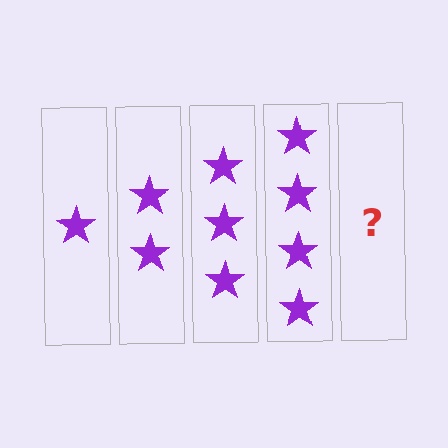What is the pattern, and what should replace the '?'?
The pattern is that each step adds one more star. The '?' should be 5 stars.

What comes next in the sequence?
The next element should be 5 stars.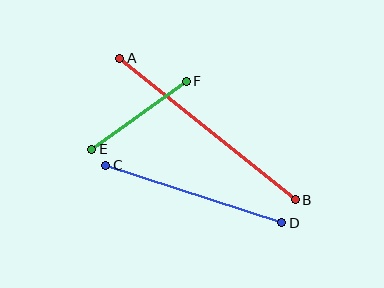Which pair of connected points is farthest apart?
Points A and B are farthest apart.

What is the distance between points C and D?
The distance is approximately 185 pixels.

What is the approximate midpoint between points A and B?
The midpoint is at approximately (208, 129) pixels.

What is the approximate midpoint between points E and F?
The midpoint is at approximately (139, 115) pixels.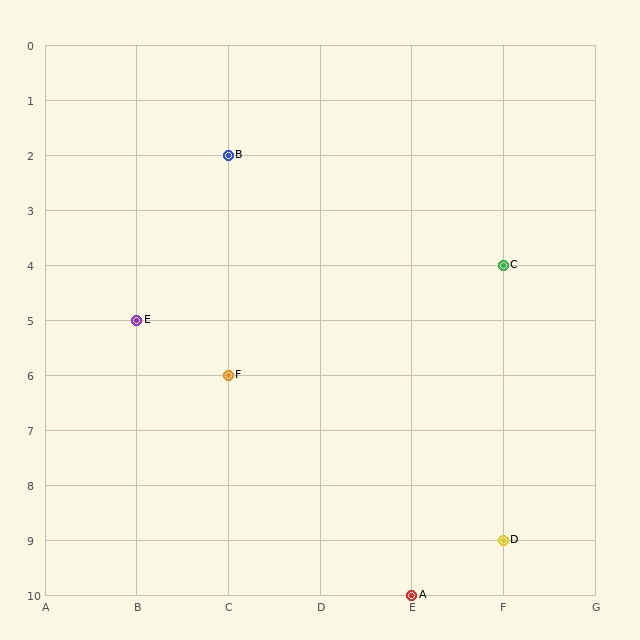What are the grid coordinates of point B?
Point B is at grid coordinates (C, 2).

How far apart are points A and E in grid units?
Points A and E are 3 columns and 5 rows apart (about 5.8 grid units diagonally).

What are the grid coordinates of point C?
Point C is at grid coordinates (F, 4).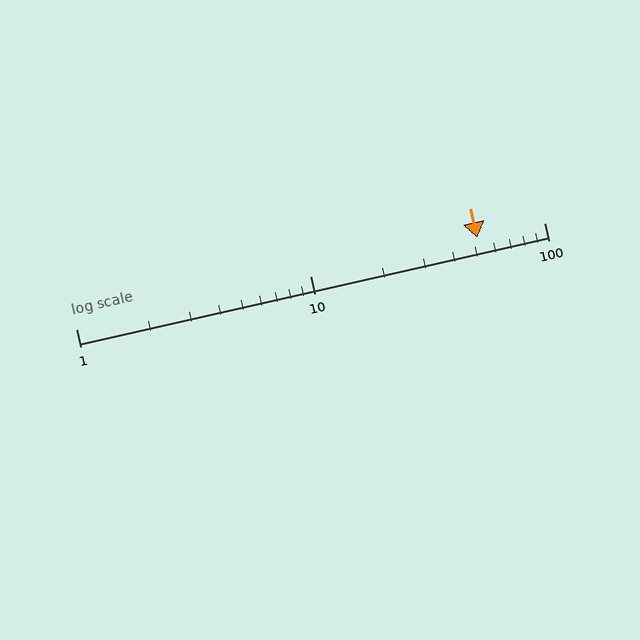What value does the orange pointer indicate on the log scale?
The pointer indicates approximately 52.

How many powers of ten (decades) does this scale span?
The scale spans 2 decades, from 1 to 100.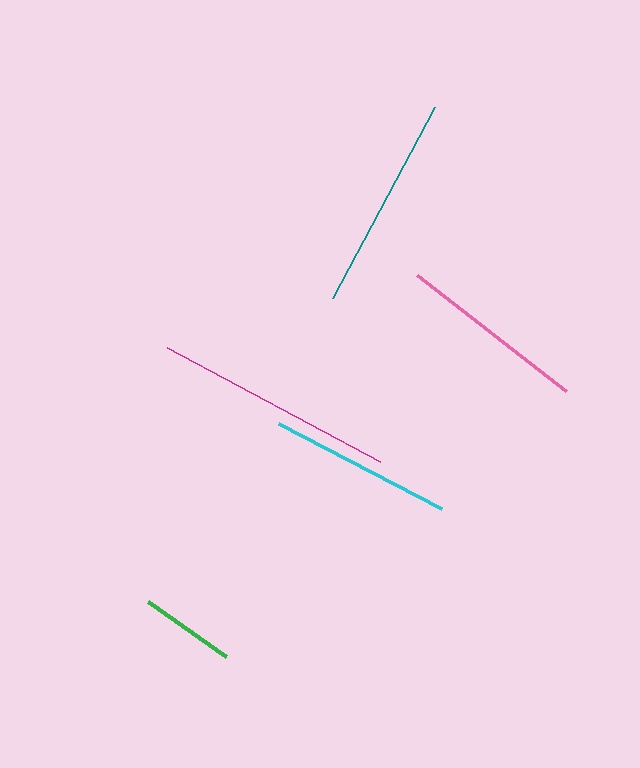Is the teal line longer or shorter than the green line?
The teal line is longer than the green line.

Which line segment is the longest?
The magenta line is the longest at approximately 242 pixels.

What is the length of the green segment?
The green segment is approximately 95 pixels long.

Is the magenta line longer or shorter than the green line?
The magenta line is longer than the green line.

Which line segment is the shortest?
The green line is the shortest at approximately 95 pixels.